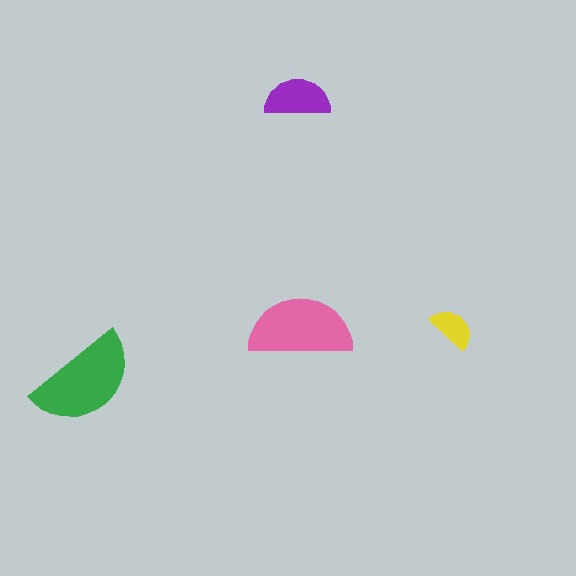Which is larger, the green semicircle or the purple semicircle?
The green one.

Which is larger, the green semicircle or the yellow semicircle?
The green one.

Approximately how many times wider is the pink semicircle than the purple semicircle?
About 1.5 times wider.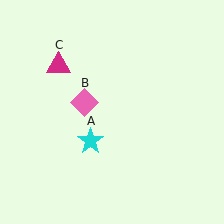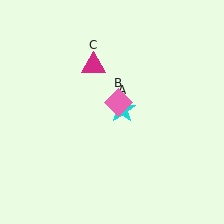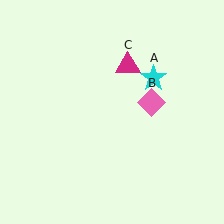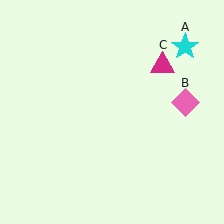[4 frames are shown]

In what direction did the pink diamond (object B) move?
The pink diamond (object B) moved right.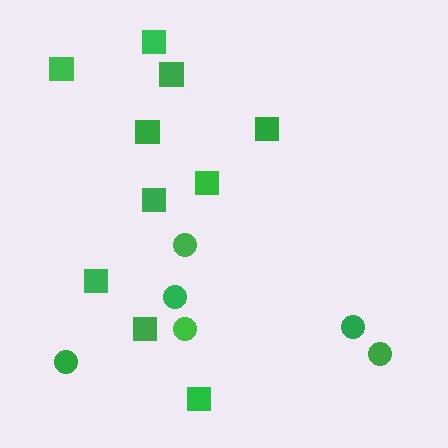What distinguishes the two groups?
There are 2 groups: one group of circles (6) and one group of squares (10).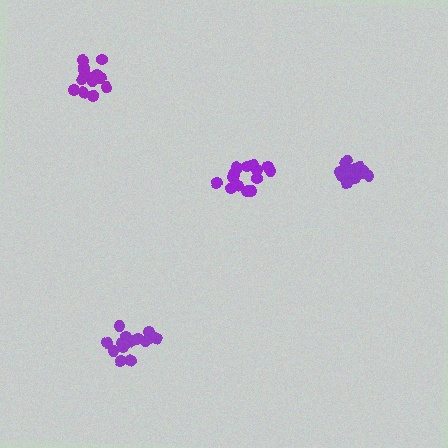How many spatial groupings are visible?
There are 4 spatial groupings.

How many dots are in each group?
Group 1: 15 dots, Group 2: 13 dots, Group 3: 14 dots, Group 4: 14 dots (56 total).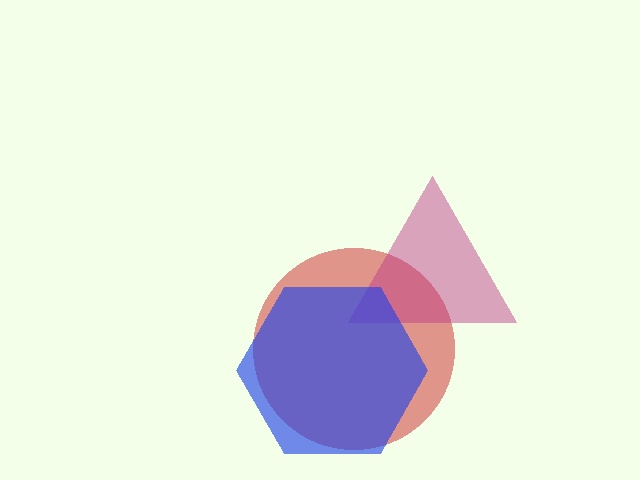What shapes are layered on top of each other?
The layered shapes are: a red circle, a magenta triangle, a blue hexagon.